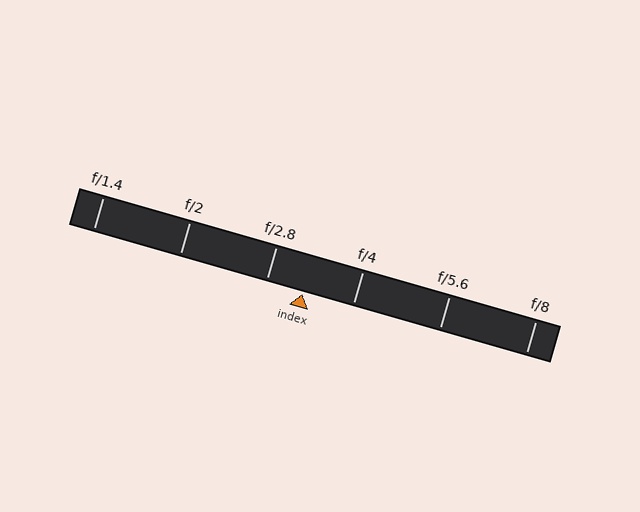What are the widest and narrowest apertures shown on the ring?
The widest aperture shown is f/1.4 and the narrowest is f/8.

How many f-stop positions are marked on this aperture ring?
There are 6 f-stop positions marked.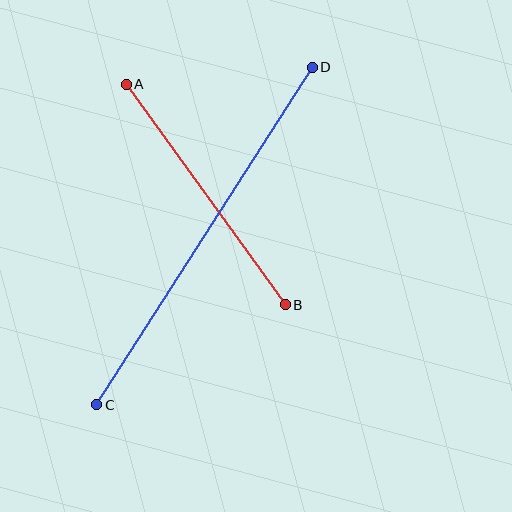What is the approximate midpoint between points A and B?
The midpoint is at approximately (206, 195) pixels.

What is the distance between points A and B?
The distance is approximately 272 pixels.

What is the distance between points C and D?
The distance is approximately 401 pixels.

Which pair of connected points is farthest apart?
Points C and D are farthest apart.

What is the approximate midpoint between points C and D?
The midpoint is at approximately (205, 236) pixels.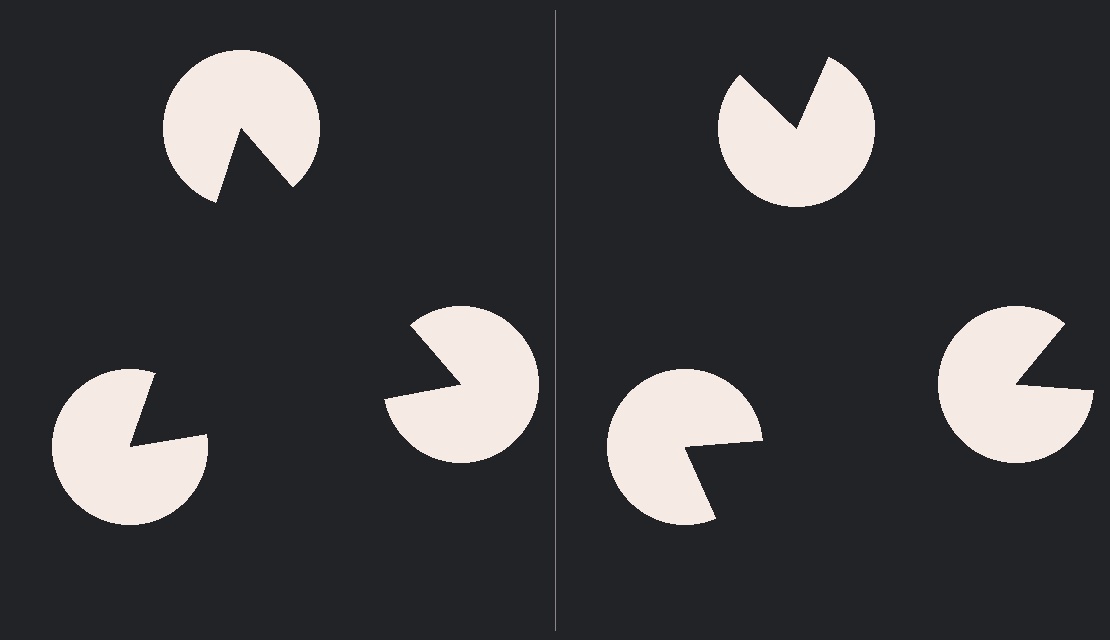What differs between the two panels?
The pac-man discs are positioned identically on both sides; only the wedge orientations differ. On the left they align to a triangle; on the right they are misaligned.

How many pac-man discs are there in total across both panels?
6 — 3 on each side.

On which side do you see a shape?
An illusory triangle appears on the left side. On the right side the wedge cuts are rotated, so no coherent shape forms.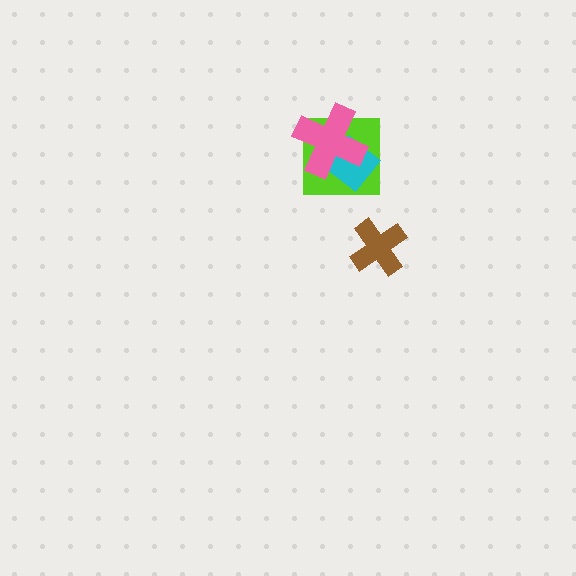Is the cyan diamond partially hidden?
Yes, it is partially covered by another shape.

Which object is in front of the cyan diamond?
The pink cross is in front of the cyan diamond.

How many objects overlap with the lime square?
2 objects overlap with the lime square.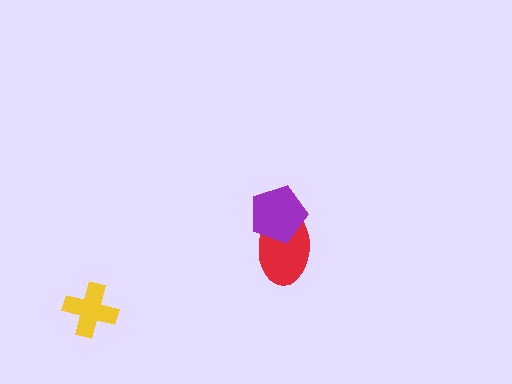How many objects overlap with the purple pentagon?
1 object overlaps with the purple pentagon.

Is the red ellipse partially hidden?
Yes, it is partially covered by another shape.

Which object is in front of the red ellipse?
The purple pentagon is in front of the red ellipse.